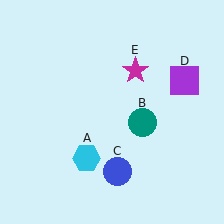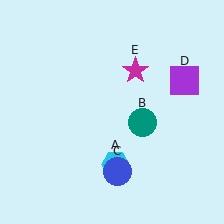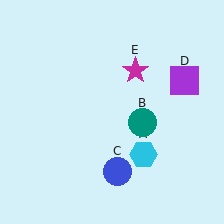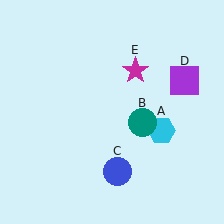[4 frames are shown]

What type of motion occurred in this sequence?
The cyan hexagon (object A) rotated counterclockwise around the center of the scene.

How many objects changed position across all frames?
1 object changed position: cyan hexagon (object A).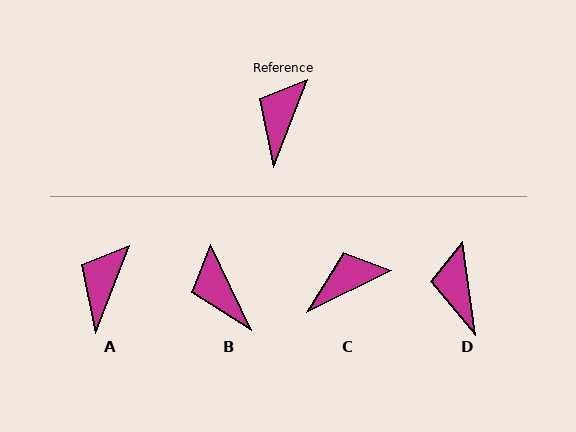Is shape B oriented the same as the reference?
No, it is off by about 47 degrees.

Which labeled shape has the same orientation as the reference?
A.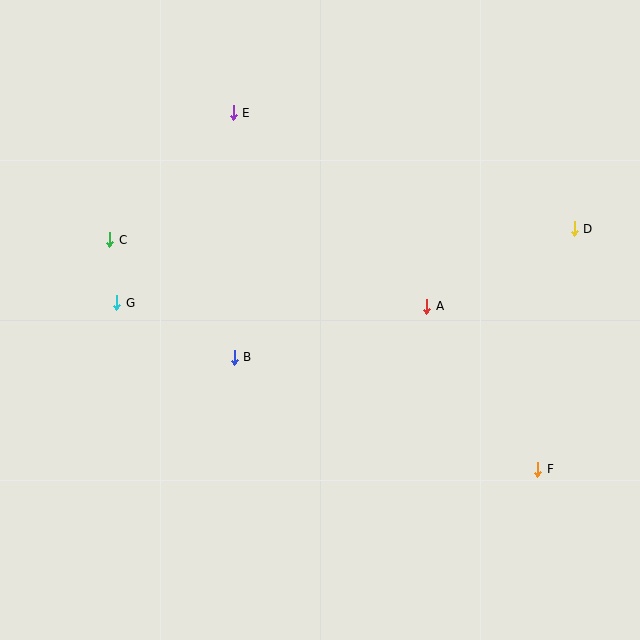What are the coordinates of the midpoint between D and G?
The midpoint between D and G is at (346, 266).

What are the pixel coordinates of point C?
Point C is at (110, 240).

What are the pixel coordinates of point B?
Point B is at (234, 357).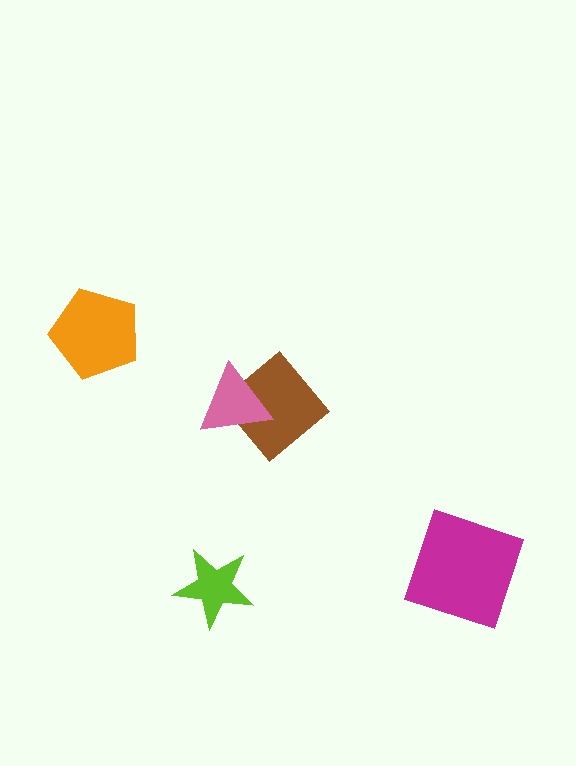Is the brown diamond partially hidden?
Yes, it is partially covered by another shape.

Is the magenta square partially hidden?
No, no other shape covers it.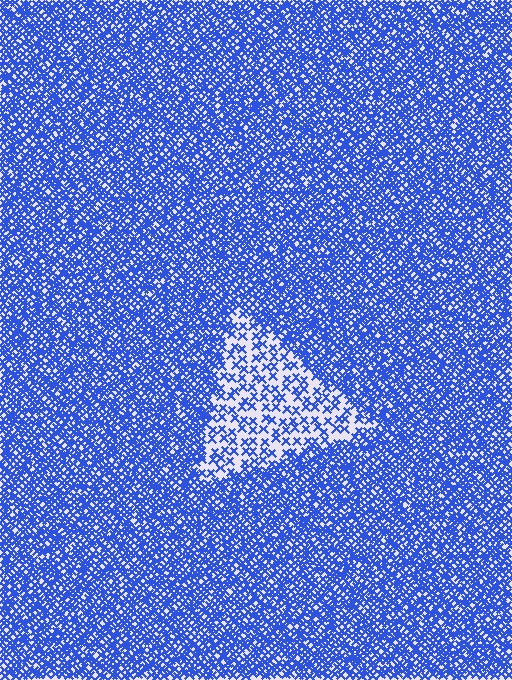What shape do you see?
I see a triangle.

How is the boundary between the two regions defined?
The boundary is defined by a change in element density (approximately 2.6x ratio). All elements are the same color, size, and shape.